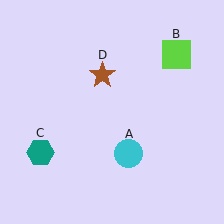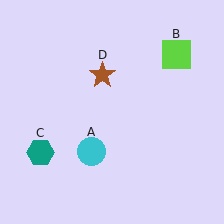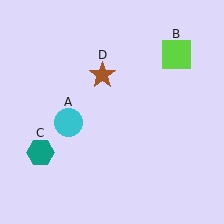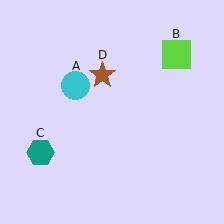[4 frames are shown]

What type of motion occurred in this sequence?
The cyan circle (object A) rotated clockwise around the center of the scene.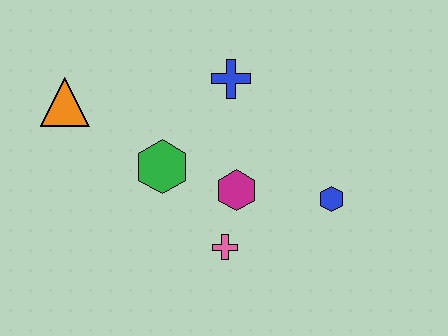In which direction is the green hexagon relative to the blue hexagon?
The green hexagon is to the left of the blue hexagon.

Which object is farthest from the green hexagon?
The blue hexagon is farthest from the green hexagon.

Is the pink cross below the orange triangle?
Yes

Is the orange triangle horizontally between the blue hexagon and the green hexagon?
No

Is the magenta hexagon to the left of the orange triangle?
No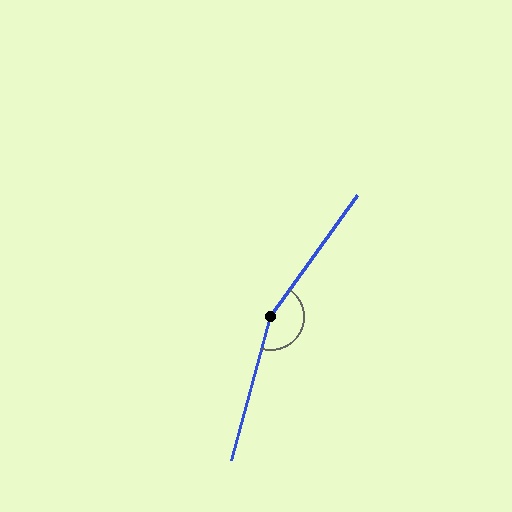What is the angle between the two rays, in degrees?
Approximately 159 degrees.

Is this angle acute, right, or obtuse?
It is obtuse.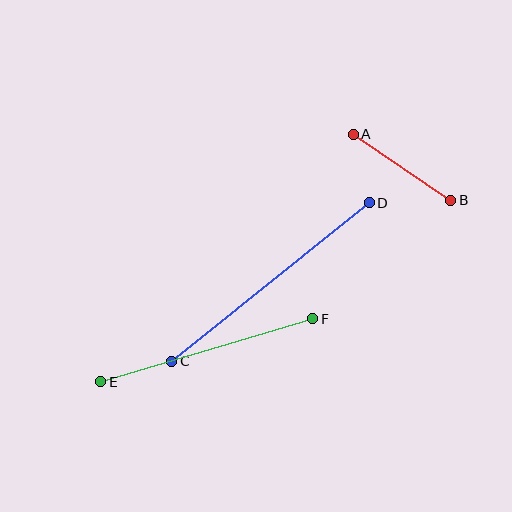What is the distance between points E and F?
The distance is approximately 221 pixels.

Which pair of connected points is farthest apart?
Points C and D are farthest apart.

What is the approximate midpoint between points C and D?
The midpoint is at approximately (270, 282) pixels.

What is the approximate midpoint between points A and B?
The midpoint is at approximately (402, 167) pixels.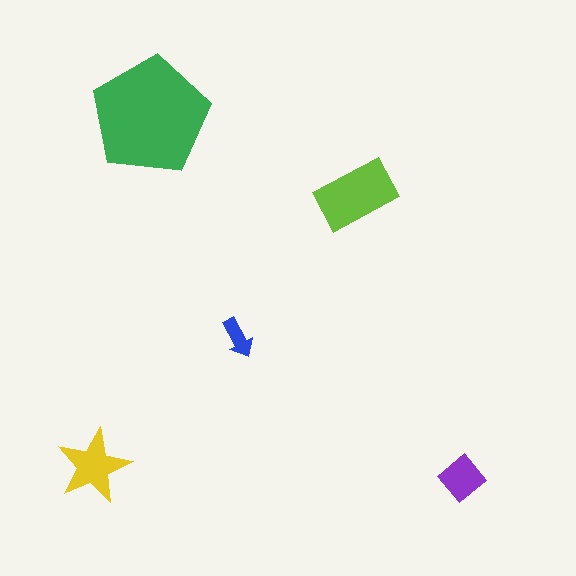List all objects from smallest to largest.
The blue arrow, the purple diamond, the yellow star, the lime rectangle, the green pentagon.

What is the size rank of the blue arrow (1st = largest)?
5th.